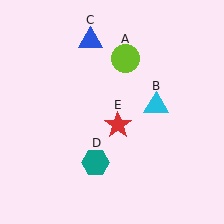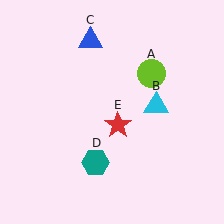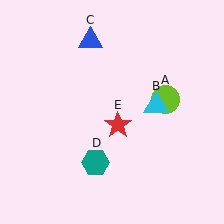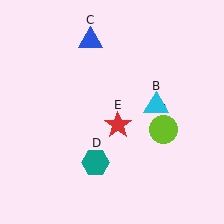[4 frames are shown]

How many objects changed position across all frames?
1 object changed position: lime circle (object A).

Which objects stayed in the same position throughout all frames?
Cyan triangle (object B) and blue triangle (object C) and teal hexagon (object D) and red star (object E) remained stationary.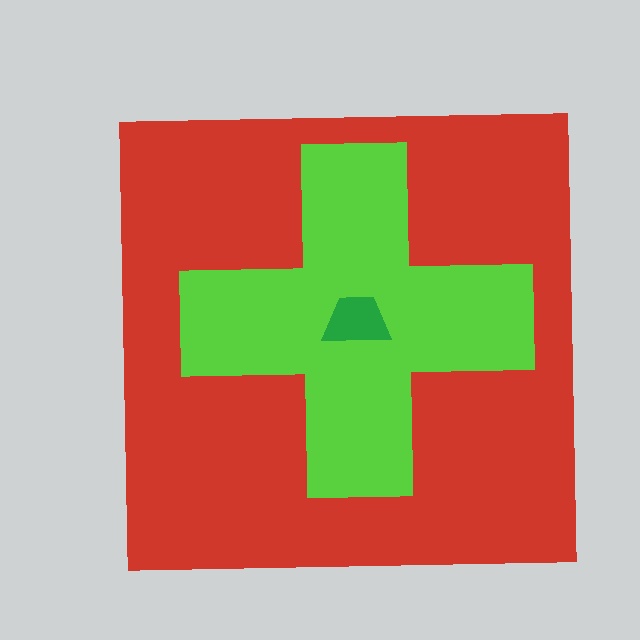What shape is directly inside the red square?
The lime cross.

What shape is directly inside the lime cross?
The green trapezoid.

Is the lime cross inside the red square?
Yes.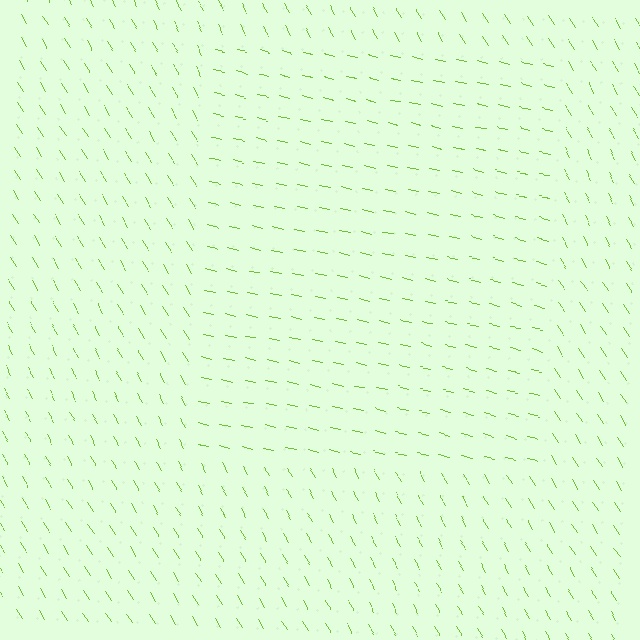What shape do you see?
I see a rectangle.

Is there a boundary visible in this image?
Yes, there is a texture boundary formed by a change in line orientation.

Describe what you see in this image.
The image is filled with small lime line segments. A rectangle region in the image has lines oriented differently from the surrounding lines, creating a visible texture boundary.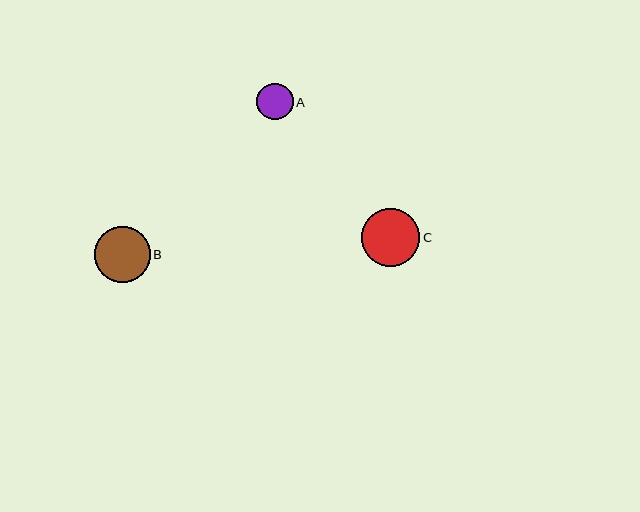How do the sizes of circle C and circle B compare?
Circle C and circle B are approximately the same size.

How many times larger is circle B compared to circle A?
Circle B is approximately 1.5 times the size of circle A.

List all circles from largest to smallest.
From largest to smallest: C, B, A.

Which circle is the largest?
Circle C is the largest with a size of approximately 58 pixels.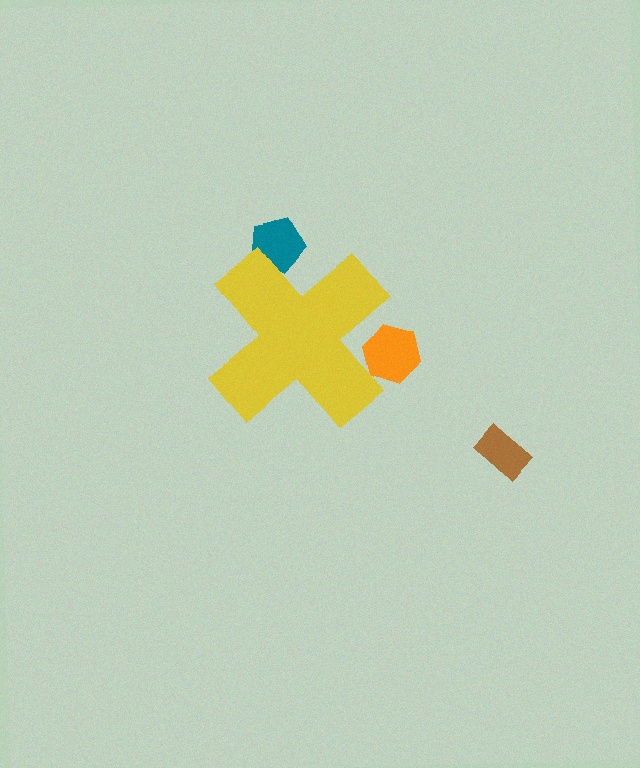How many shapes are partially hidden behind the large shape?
2 shapes are partially hidden.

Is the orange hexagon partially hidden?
Yes, the orange hexagon is partially hidden behind the yellow cross.